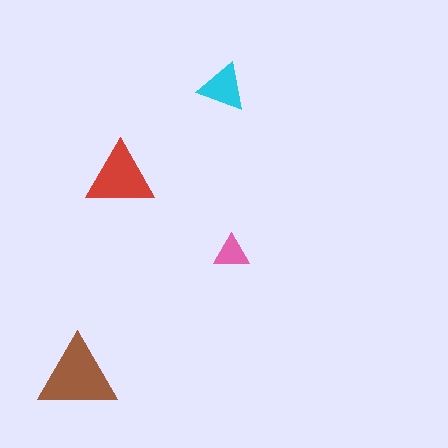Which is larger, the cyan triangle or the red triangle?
The red one.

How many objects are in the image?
There are 4 objects in the image.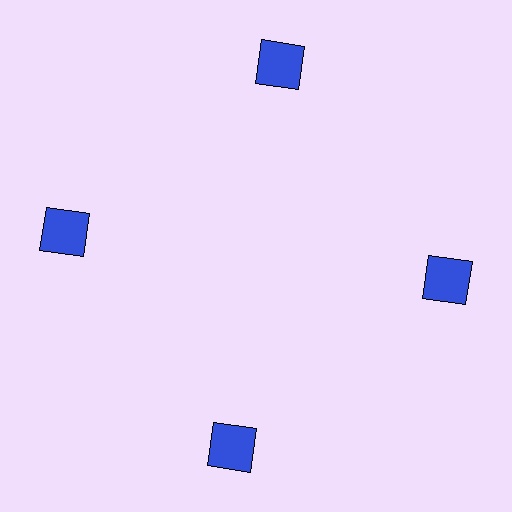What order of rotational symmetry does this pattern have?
This pattern has 4-fold rotational symmetry.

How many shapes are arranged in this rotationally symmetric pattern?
There are 4 shapes, arranged in 4 groups of 1.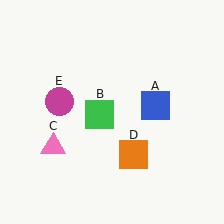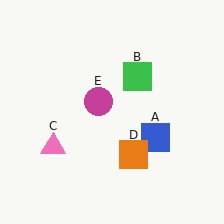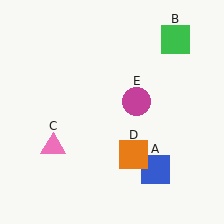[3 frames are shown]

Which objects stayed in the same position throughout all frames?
Pink triangle (object C) and orange square (object D) remained stationary.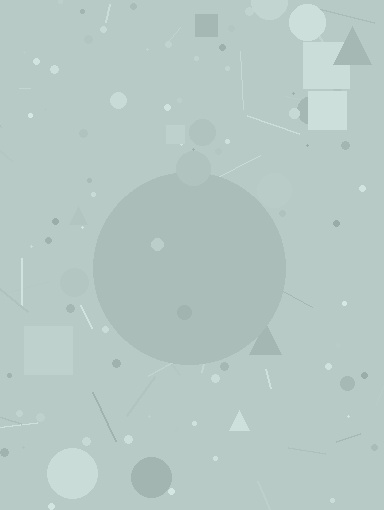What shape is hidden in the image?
A circle is hidden in the image.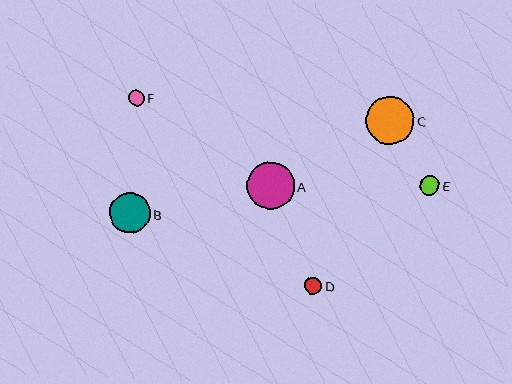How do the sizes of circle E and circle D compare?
Circle E and circle D are approximately the same size.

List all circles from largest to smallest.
From largest to smallest: C, A, B, E, D, F.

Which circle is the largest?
Circle C is the largest with a size of approximately 48 pixels.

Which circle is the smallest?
Circle F is the smallest with a size of approximately 16 pixels.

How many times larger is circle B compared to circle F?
Circle B is approximately 2.6 times the size of circle F.